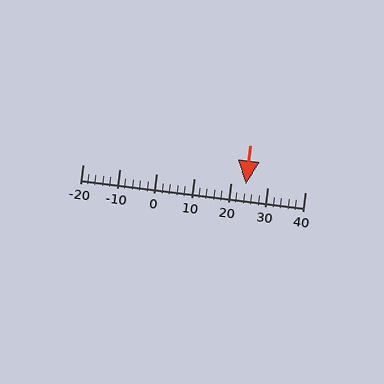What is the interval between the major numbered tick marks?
The major tick marks are spaced 10 units apart.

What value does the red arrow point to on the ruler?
The red arrow points to approximately 24.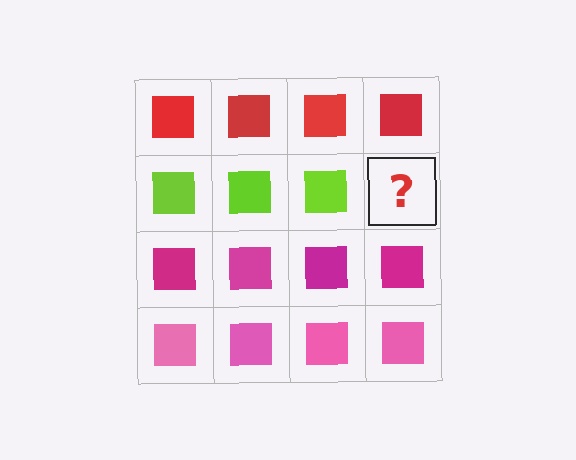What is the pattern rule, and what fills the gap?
The rule is that each row has a consistent color. The gap should be filled with a lime square.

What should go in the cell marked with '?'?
The missing cell should contain a lime square.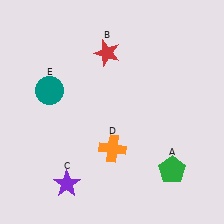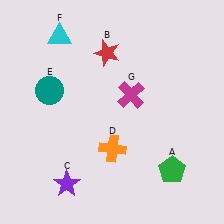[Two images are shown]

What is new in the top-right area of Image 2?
A magenta cross (G) was added in the top-right area of Image 2.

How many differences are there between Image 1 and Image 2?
There are 2 differences between the two images.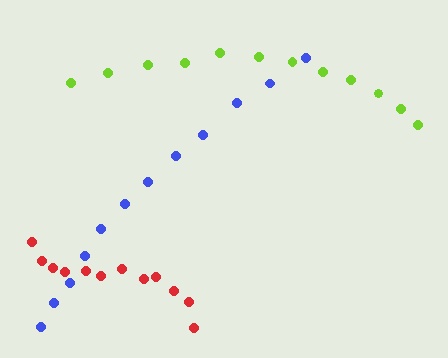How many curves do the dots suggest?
There are 3 distinct paths.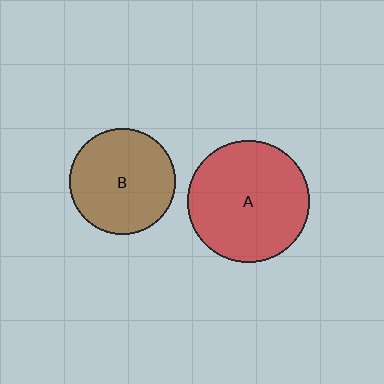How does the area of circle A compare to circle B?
Approximately 1.3 times.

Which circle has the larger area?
Circle A (red).